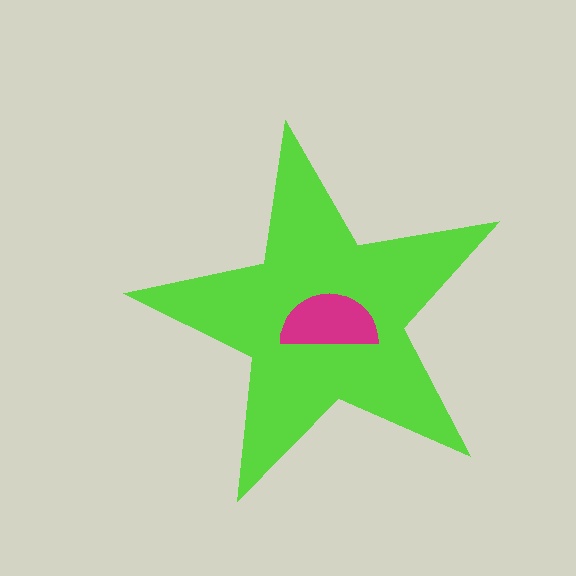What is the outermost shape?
The lime star.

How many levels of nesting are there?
2.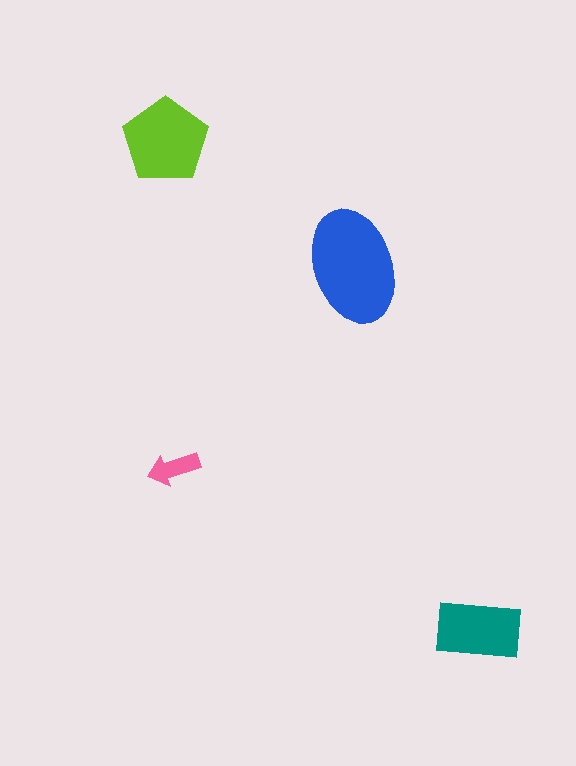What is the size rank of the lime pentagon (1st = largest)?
2nd.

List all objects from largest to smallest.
The blue ellipse, the lime pentagon, the teal rectangle, the pink arrow.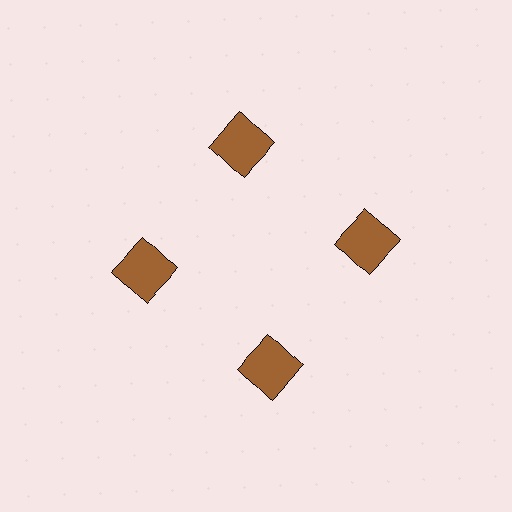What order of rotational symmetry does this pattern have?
This pattern has 4-fold rotational symmetry.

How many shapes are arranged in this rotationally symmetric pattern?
There are 4 shapes, arranged in 4 groups of 1.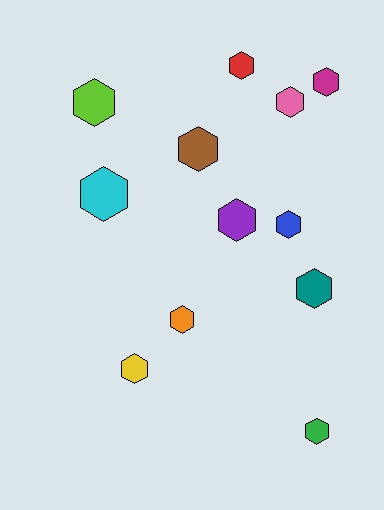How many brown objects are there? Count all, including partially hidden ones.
There is 1 brown object.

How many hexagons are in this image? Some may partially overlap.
There are 12 hexagons.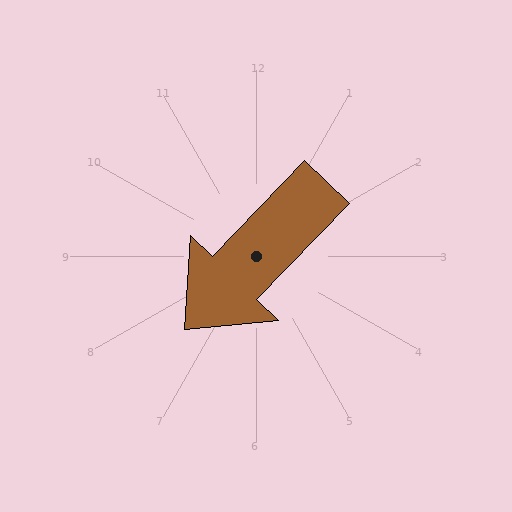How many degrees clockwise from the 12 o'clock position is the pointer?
Approximately 224 degrees.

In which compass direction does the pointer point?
Southwest.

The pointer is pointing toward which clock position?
Roughly 7 o'clock.